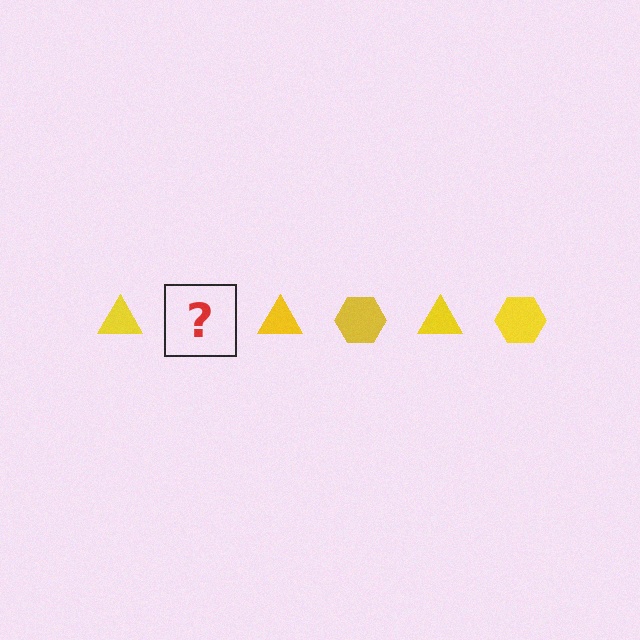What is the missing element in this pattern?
The missing element is a yellow hexagon.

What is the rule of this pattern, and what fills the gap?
The rule is that the pattern cycles through triangle, hexagon shapes in yellow. The gap should be filled with a yellow hexagon.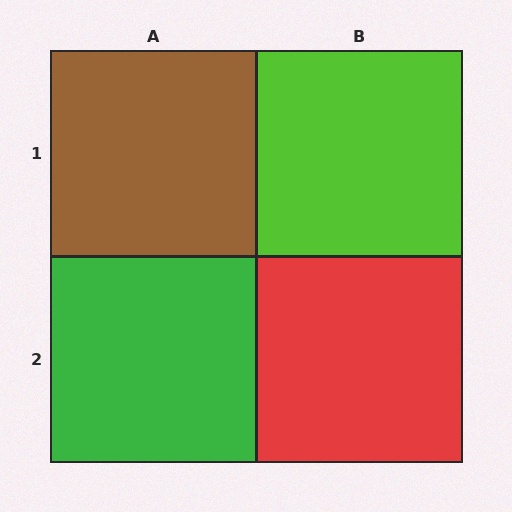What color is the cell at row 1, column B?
Lime.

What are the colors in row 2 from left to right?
Green, red.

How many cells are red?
1 cell is red.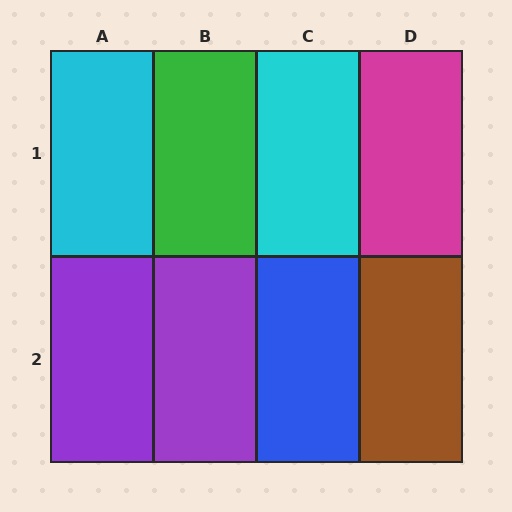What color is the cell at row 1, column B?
Green.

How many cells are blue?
1 cell is blue.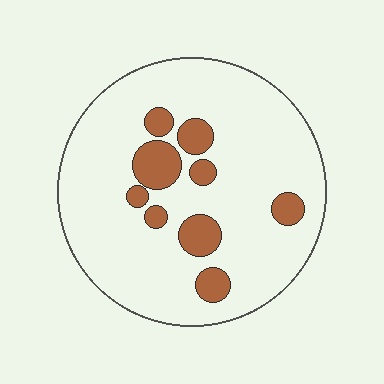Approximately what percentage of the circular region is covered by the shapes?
Approximately 15%.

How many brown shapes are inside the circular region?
9.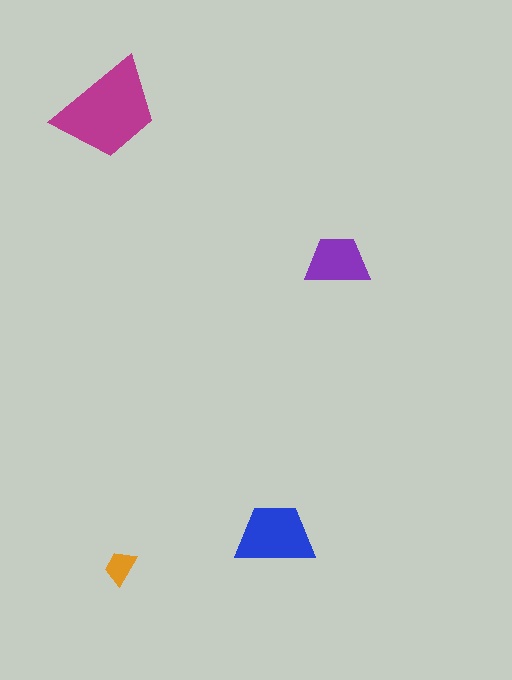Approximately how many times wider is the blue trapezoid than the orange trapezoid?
About 2 times wider.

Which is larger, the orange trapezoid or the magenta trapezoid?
The magenta one.